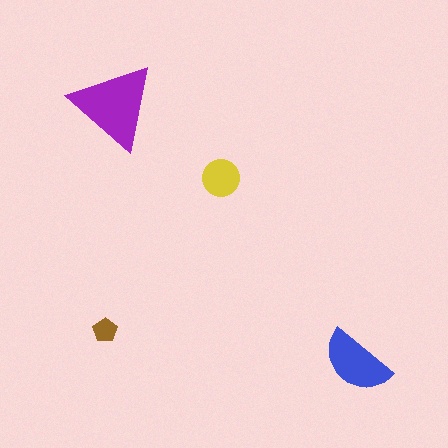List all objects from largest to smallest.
The purple triangle, the blue semicircle, the yellow circle, the brown pentagon.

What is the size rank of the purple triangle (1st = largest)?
1st.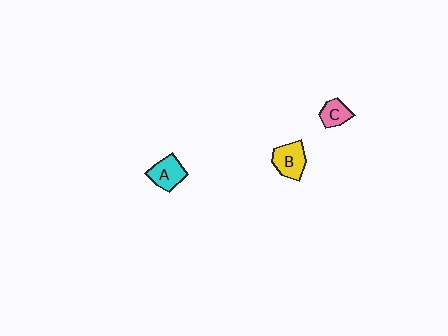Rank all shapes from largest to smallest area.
From largest to smallest: B (yellow), A (cyan), C (pink).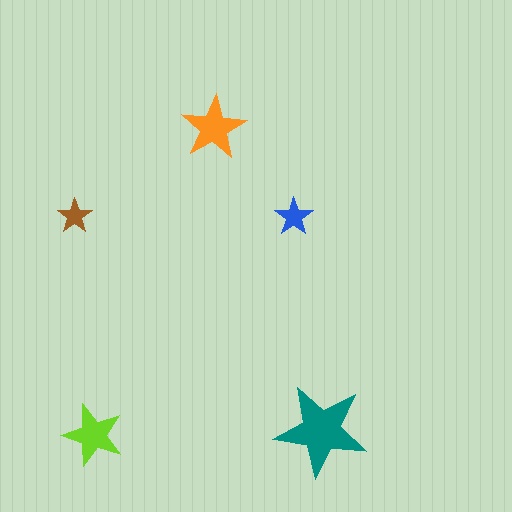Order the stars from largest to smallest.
the teal one, the orange one, the lime one, the blue one, the brown one.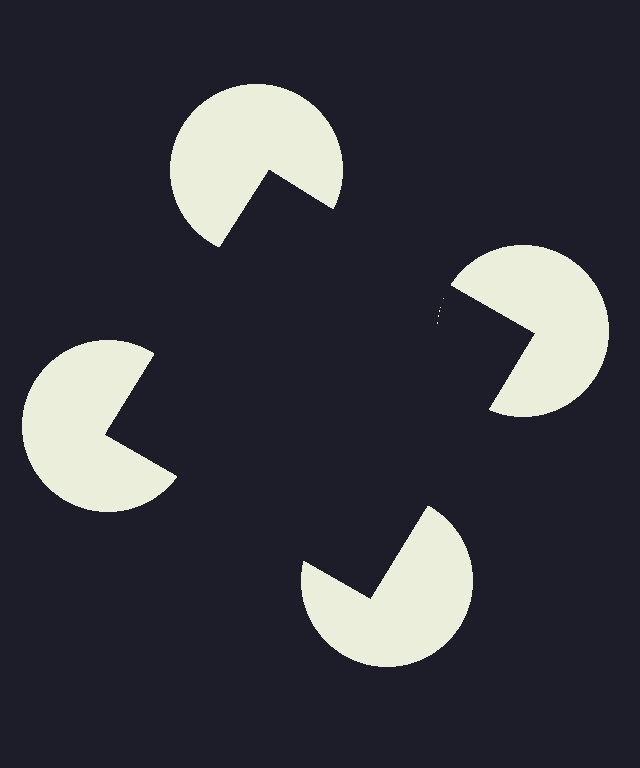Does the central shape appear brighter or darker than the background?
It typically appears slightly darker than the background, even though no actual brightness change is drawn.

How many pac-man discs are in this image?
There are 4 — one at each vertex of the illusory square.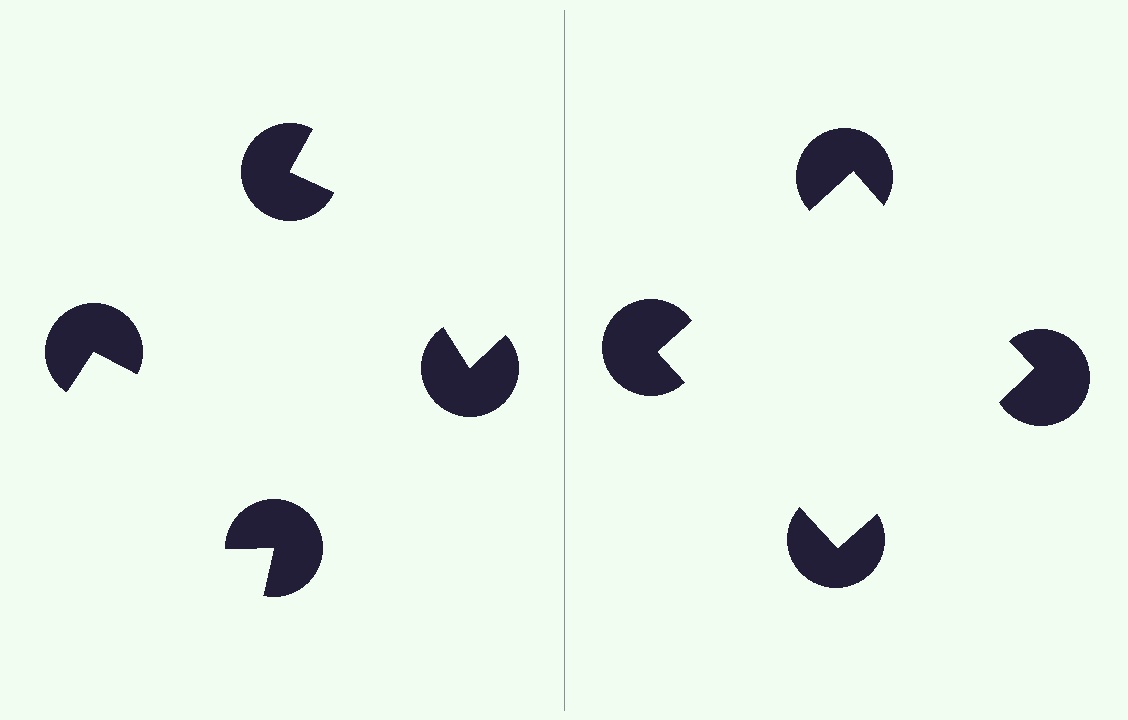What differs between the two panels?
The pac-man discs are positioned identically on both sides; only the wedge orientations differ. On the right they align to a square; on the left they are misaligned.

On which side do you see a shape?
An illusory square appears on the right side. On the left side the wedge cuts are rotated, so no coherent shape forms.